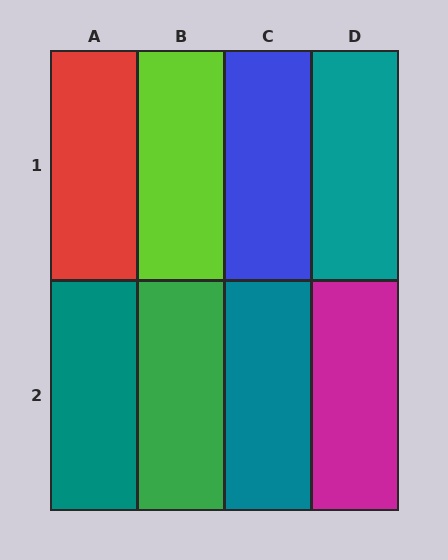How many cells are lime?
1 cell is lime.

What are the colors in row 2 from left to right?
Teal, green, teal, magenta.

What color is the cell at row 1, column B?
Lime.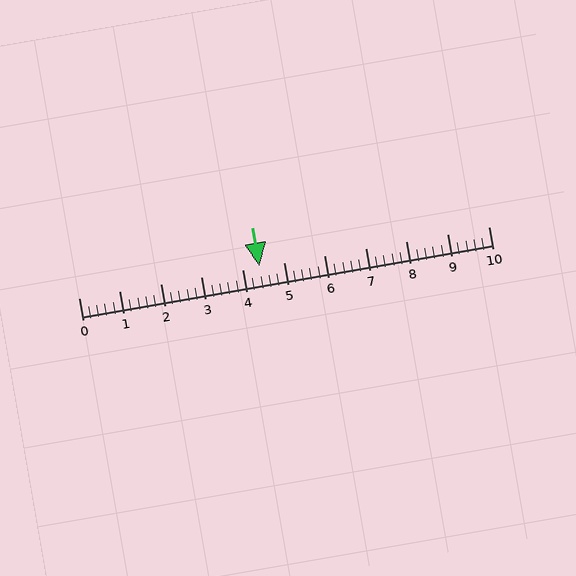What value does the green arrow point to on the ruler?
The green arrow points to approximately 4.4.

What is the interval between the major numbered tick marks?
The major tick marks are spaced 1 units apart.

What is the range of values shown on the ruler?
The ruler shows values from 0 to 10.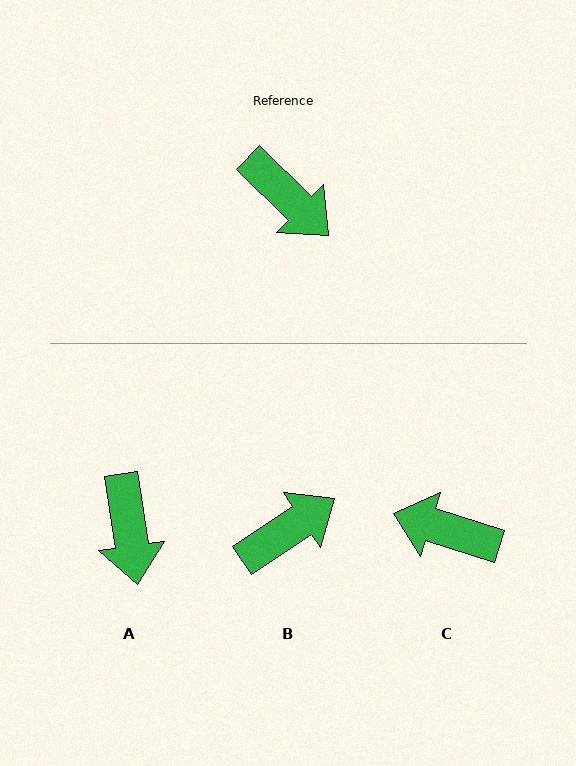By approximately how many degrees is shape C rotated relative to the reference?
Approximately 153 degrees clockwise.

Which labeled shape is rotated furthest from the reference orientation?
C, about 153 degrees away.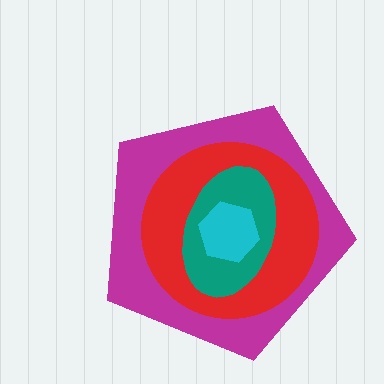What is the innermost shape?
The cyan hexagon.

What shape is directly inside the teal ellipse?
The cyan hexagon.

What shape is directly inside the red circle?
The teal ellipse.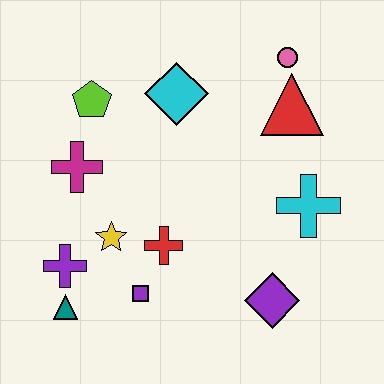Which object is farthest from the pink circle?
The teal triangle is farthest from the pink circle.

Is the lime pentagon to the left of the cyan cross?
Yes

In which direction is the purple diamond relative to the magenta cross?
The purple diamond is to the right of the magenta cross.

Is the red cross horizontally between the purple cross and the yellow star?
No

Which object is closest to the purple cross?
The teal triangle is closest to the purple cross.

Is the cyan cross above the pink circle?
No